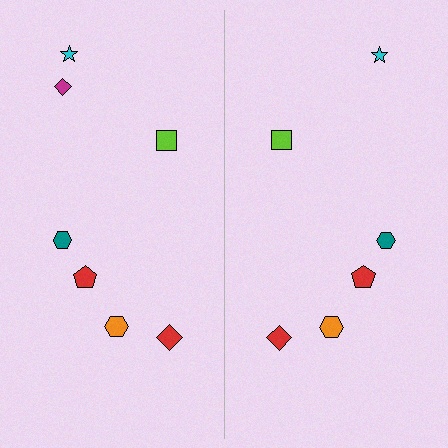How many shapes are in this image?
There are 13 shapes in this image.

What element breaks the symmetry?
A magenta diamond is missing from the right side.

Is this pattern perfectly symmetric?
No, the pattern is not perfectly symmetric. A magenta diamond is missing from the right side.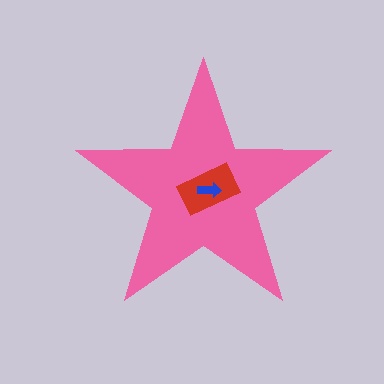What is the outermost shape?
The pink star.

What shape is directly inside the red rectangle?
The blue arrow.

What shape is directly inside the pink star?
The red rectangle.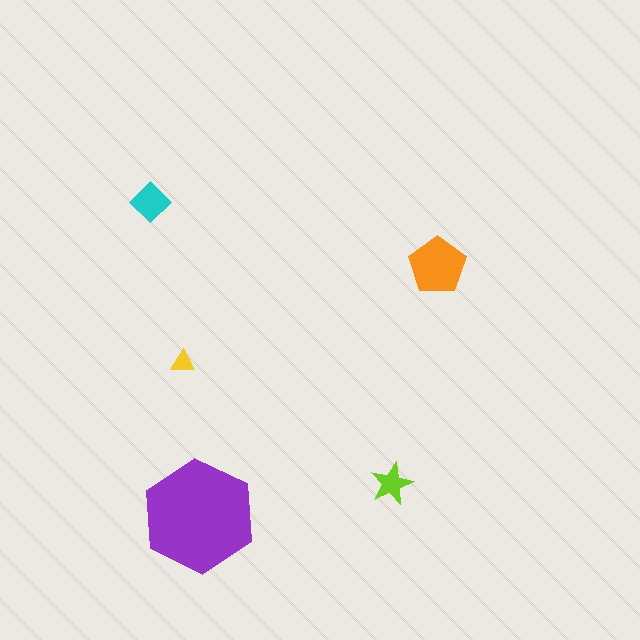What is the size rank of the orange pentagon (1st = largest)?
2nd.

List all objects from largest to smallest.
The purple hexagon, the orange pentagon, the cyan diamond, the lime star, the yellow triangle.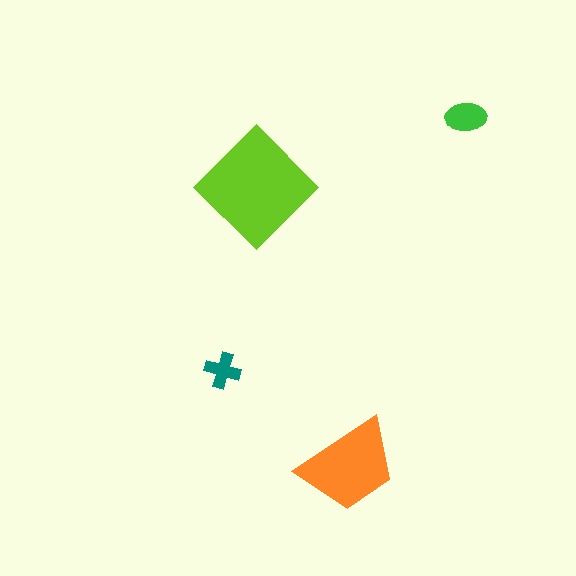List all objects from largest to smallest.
The lime diamond, the orange trapezoid, the green ellipse, the teal cross.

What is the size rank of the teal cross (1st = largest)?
4th.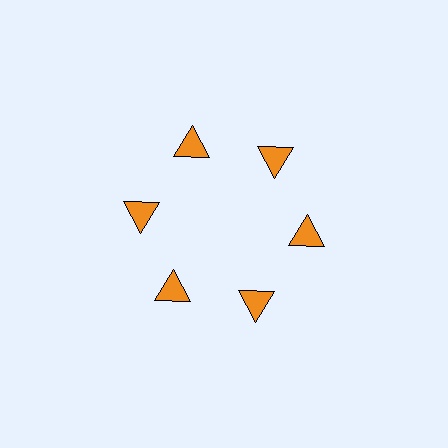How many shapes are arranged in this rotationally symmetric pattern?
There are 6 shapes, arranged in 6 groups of 1.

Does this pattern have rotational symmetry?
Yes, this pattern has 6-fold rotational symmetry. It looks the same after rotating 60 degrees around the center.